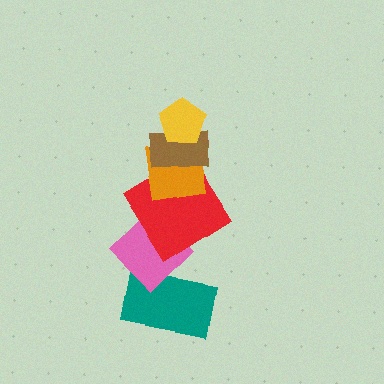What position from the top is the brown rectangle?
The brown rectangle is 2nd from the top.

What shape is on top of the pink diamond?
The red diamond is on top of the pink diamond.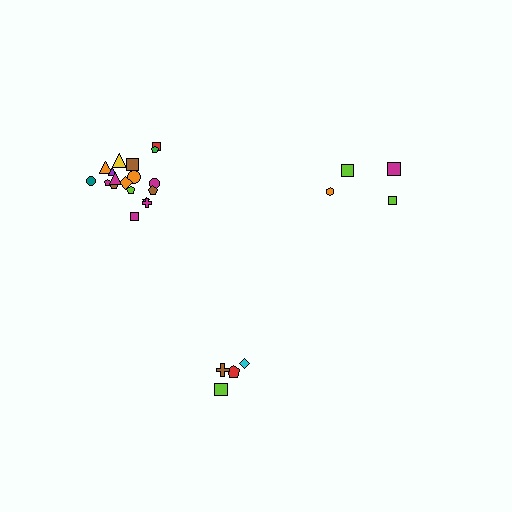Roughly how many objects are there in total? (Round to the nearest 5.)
Roughly 25 objects in total.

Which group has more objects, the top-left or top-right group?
The top-left group.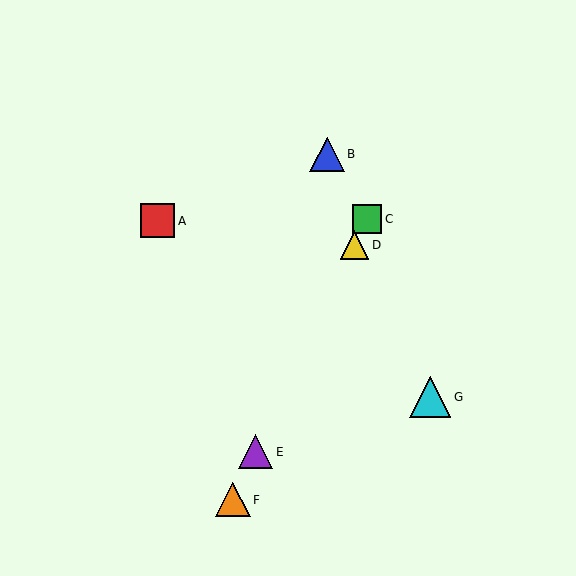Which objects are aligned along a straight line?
Objects C, D, E, F are aligned along a straight line.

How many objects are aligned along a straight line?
4 objects (C, D, E, F) are aligned along a straight line.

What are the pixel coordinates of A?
Object A is at (158, 221).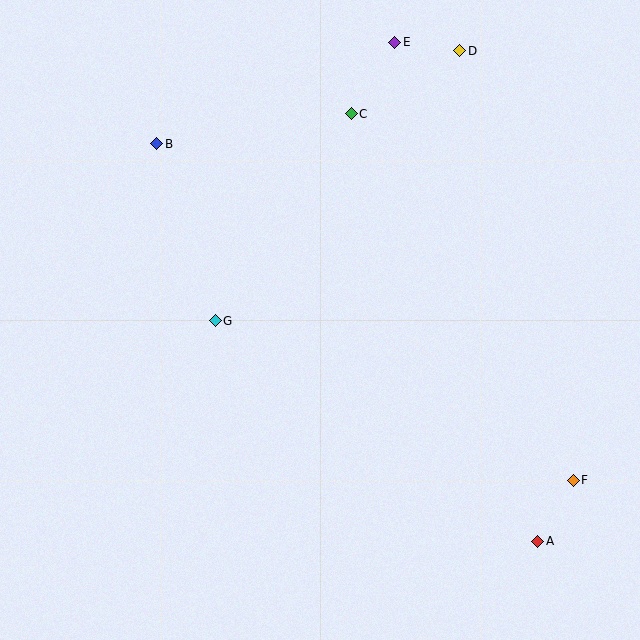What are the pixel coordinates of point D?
Point D is at (460, 51).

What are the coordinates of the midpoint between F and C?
The midpoint between F and C is at (462, 297).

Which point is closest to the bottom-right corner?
Point A is closest to the bottom-right corner.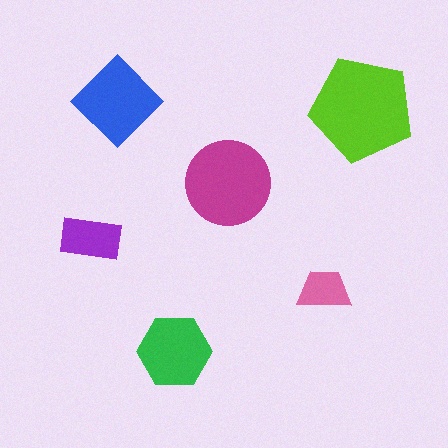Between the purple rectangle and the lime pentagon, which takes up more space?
The lime pentagon.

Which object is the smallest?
The pink trapezoid.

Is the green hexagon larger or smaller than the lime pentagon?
Smaller.